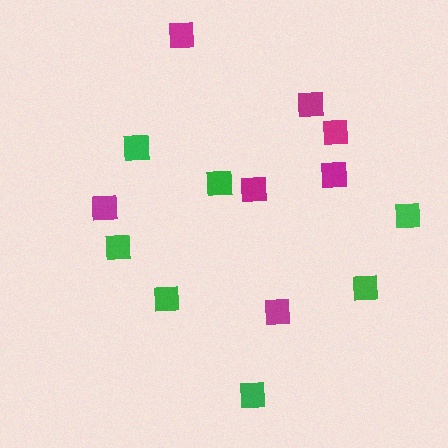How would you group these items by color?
There are 2 groups: one group of green squares (7) and one group of magenta squares (7).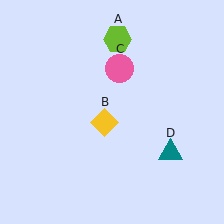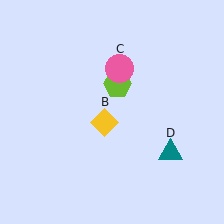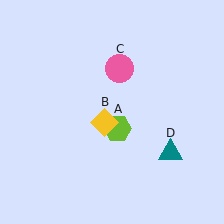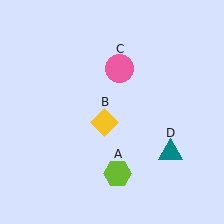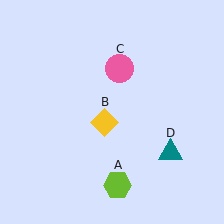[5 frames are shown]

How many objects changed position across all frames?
1 object changed position: lime hexagon (object A).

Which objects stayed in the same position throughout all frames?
Yellow diamond (object B) and pink circle (object C) and teal triangle (object D) remained stationary.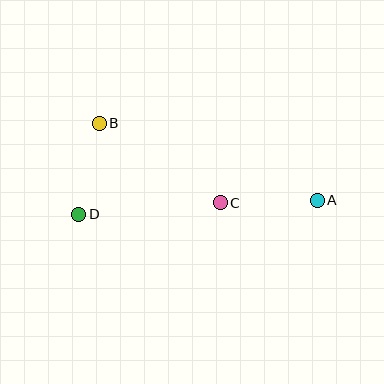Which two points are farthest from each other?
Points A and D are farthest from each other.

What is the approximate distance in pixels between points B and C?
The distance between B and C is approximately 145 pixels.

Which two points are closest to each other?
Points B and D are closest to each other.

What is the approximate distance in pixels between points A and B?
The distance between A and B is approximately 231 pixels.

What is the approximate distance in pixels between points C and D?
The distance between C and D is approximately 142 pixels.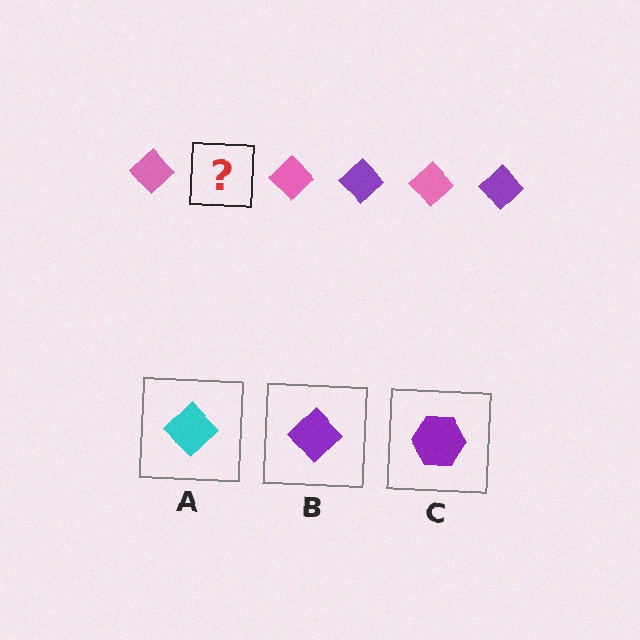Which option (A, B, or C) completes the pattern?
B.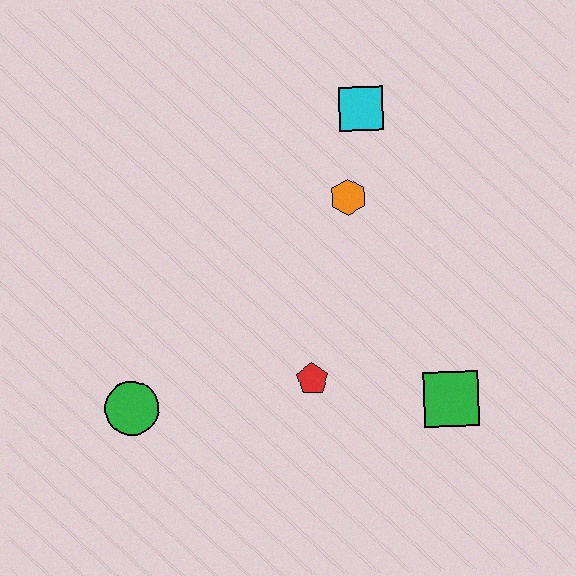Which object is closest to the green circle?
The red pentagon is closest to the green circle.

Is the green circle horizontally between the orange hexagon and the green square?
No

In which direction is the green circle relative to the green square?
The green circle is to the left of the green square.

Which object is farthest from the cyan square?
The green circle is farthest from the cyan square.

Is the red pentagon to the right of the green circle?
Yes